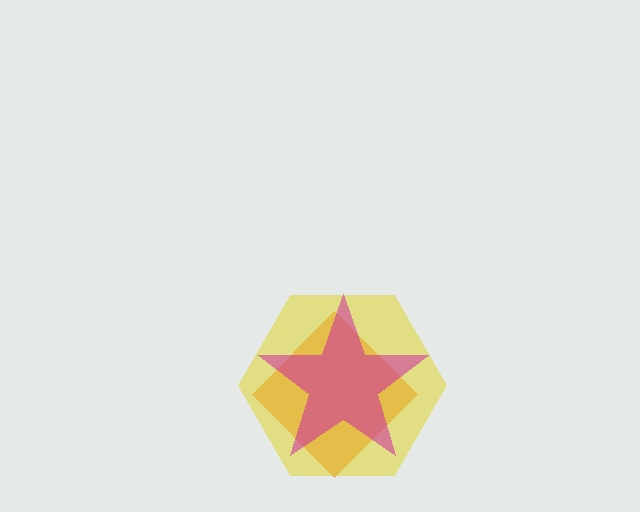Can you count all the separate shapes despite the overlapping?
Yes, there are 3 separate shapes.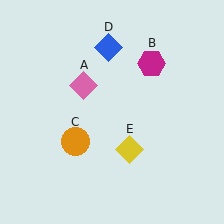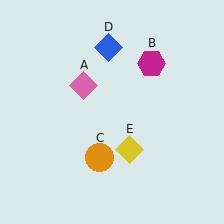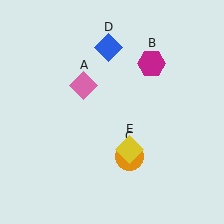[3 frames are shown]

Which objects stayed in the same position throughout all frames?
Pink diamond (object A) and magenta hexagon (object B) and blue diamond (object D) and yellow diamond (object E) remained stationary.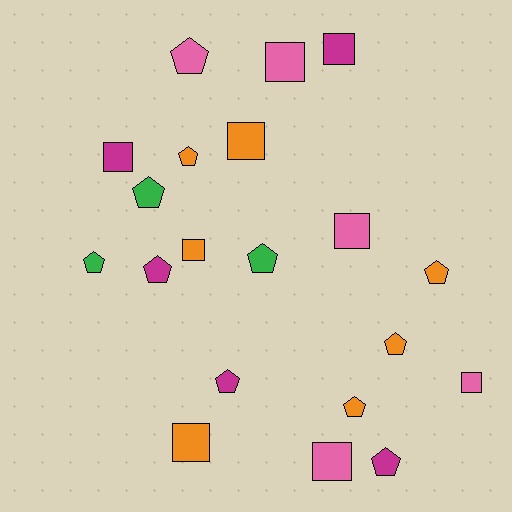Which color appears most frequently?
Orange, with 7 objects.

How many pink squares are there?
There are 4 pink squares.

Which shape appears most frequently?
Pentagon, with 11 objects.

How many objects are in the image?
There are 20 objects.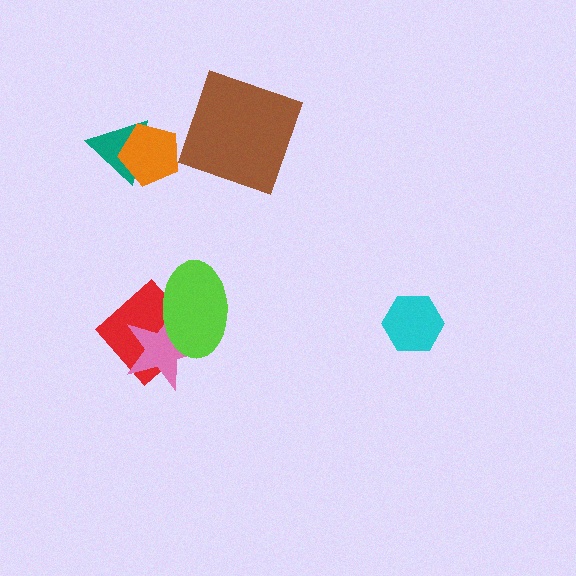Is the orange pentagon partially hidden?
No, no other shape covers it.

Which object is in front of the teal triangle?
The orange pentagon is in front of the teal triangle.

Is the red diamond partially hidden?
Yes, it is partially covered by another shape.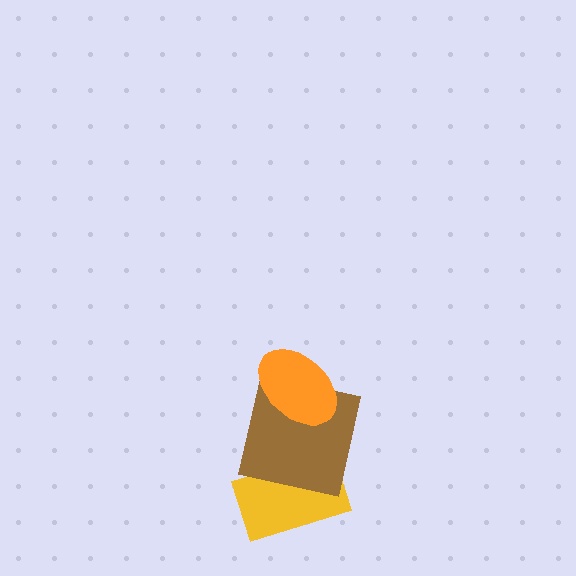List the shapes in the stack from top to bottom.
From top to bottom: the orange ellipse, the brown square, the yellow rectangle.